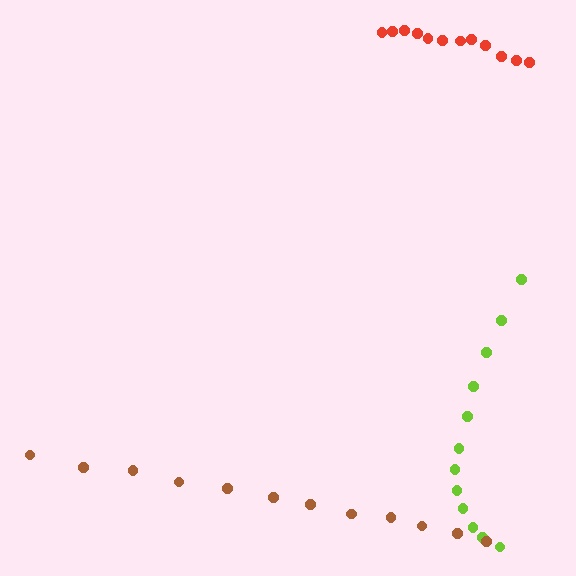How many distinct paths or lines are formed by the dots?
There are 3 distinct paths.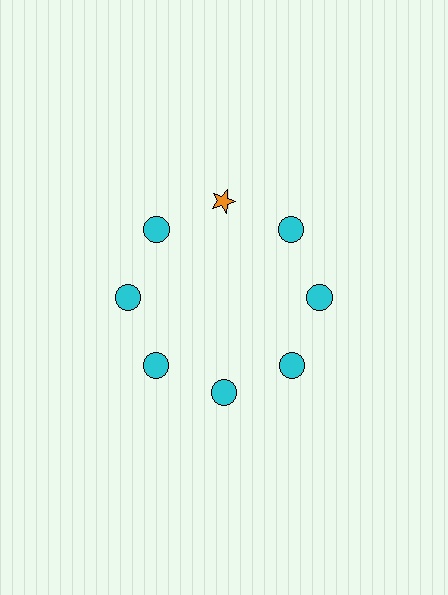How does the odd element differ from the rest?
It differs in both color (orange instead of cyan) and shape (star instead of circle).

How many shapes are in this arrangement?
There are 8 shapes arranged in a ring pattern.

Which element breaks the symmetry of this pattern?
The orange star at roughly the 12 o'clock position breaks the symmetry. All other shapes are cyan circles.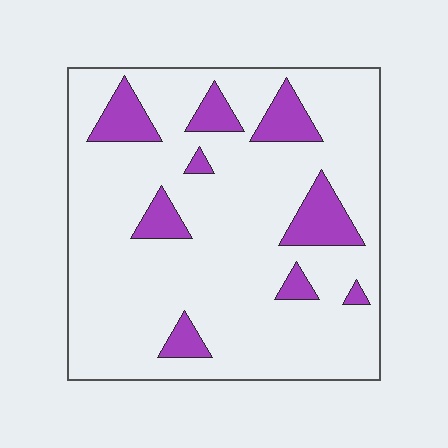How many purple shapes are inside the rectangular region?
9.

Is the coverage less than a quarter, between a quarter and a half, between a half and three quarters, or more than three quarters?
Less than a quarter.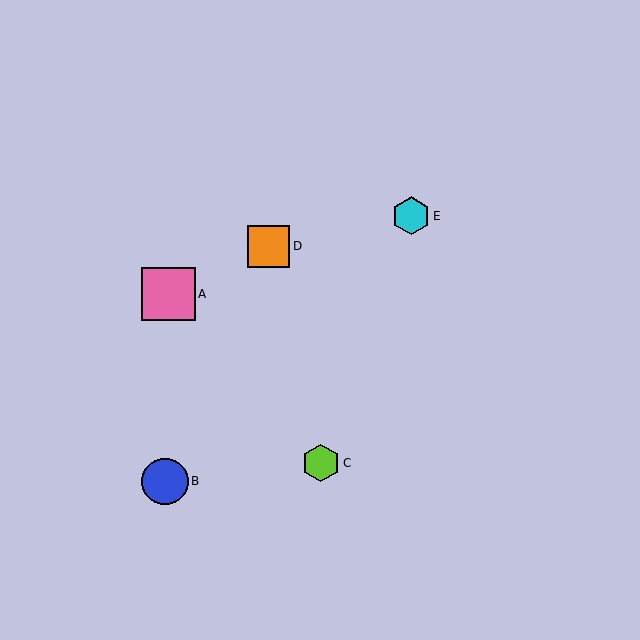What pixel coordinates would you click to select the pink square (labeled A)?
Click at (169, 294) to select the pink square A.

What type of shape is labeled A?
Shape A is a pink square.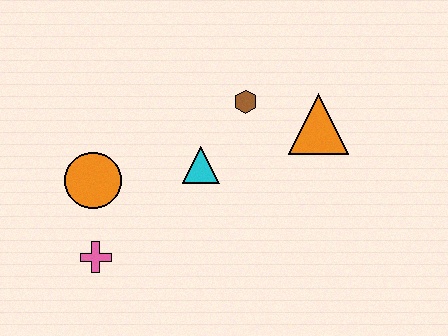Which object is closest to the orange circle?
The pink cross is closest to the orange circle.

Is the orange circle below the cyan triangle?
Yes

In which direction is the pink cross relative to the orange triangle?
The pink cross is to the left of the orange triangle.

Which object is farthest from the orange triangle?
The pink cross is farthest from the orange triangle.